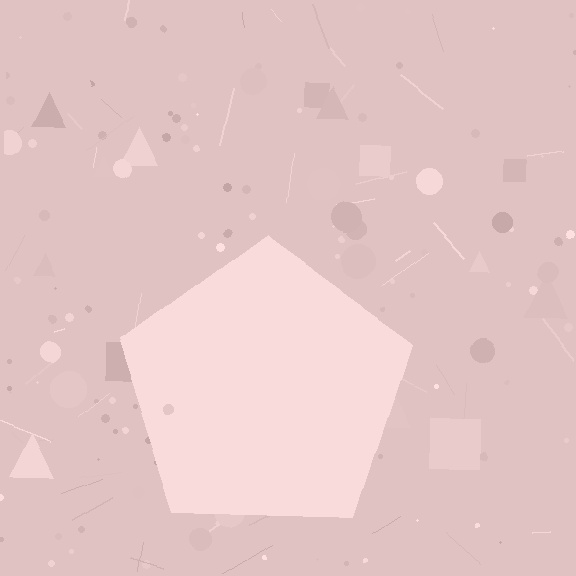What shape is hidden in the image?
A pentagon is hidden in the image.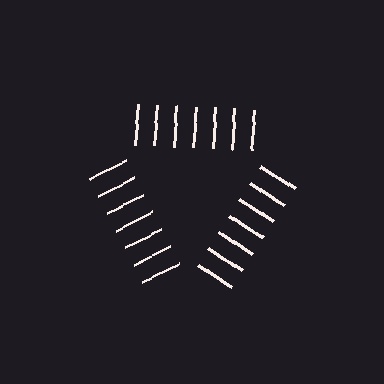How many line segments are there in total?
21 — 7 along each of the 3 edges.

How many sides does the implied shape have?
3 sides — the line-ends trace a triangle.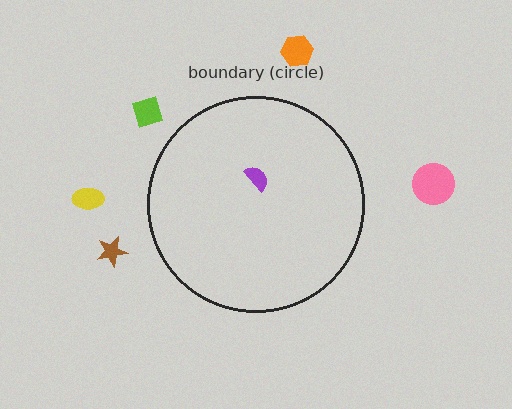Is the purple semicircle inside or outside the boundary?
Inside.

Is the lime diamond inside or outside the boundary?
Outside.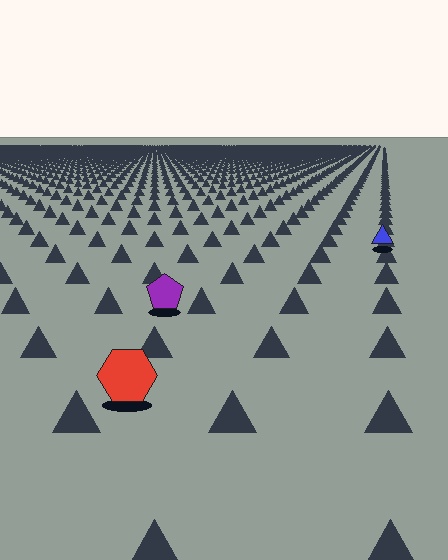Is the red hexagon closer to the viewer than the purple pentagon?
Yes. The red hexagon is closer — you can tell from the texture gradient: the ground texture is coarser near it.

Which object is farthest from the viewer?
The blue triangle is farthest from the viewer. It appears smaller and the ground texture around it is denser.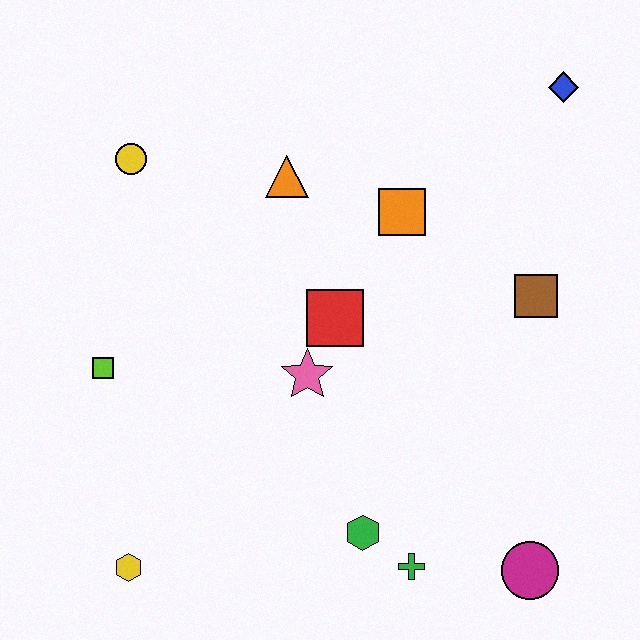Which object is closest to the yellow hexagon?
The lime square is closest to the yellow hexagon.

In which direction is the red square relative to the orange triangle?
The red square is below the orange triangle.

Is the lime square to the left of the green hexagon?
Yes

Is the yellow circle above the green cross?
Yes